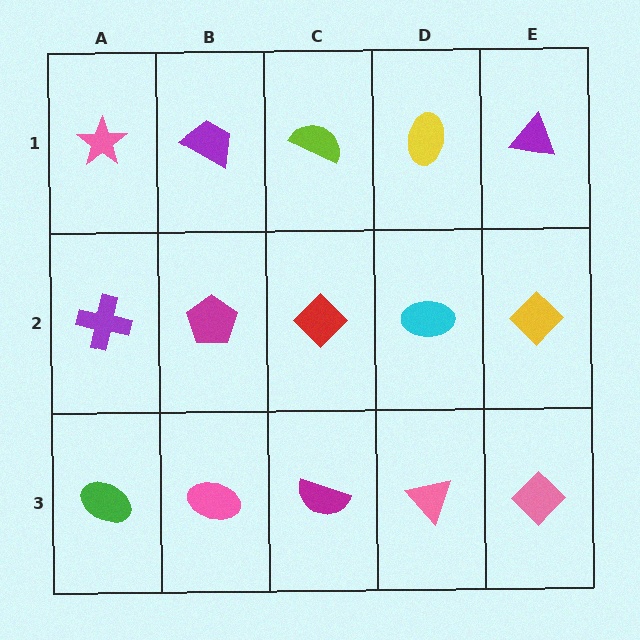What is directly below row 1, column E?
A yellow diamond.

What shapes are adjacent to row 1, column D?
A cyan ellipse (row 2, column D), a lime semicircle (row 1, column C), a purple triangle (row 1, column E).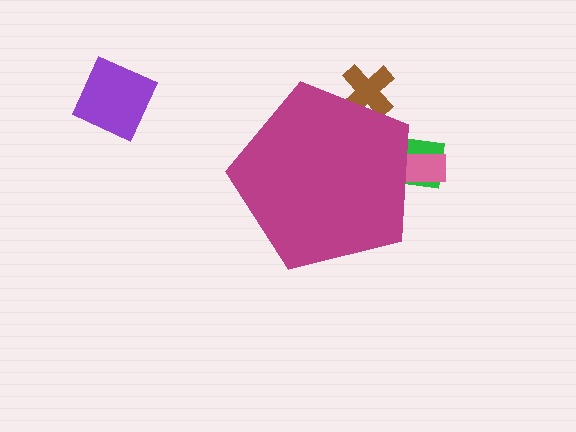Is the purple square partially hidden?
No, the purple square is fully visible.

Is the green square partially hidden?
Yes, the green square is partially hidden behind the magenta pentagon.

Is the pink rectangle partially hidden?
Yes, the pink rectangle is partially hidden behind the magenta pentagon.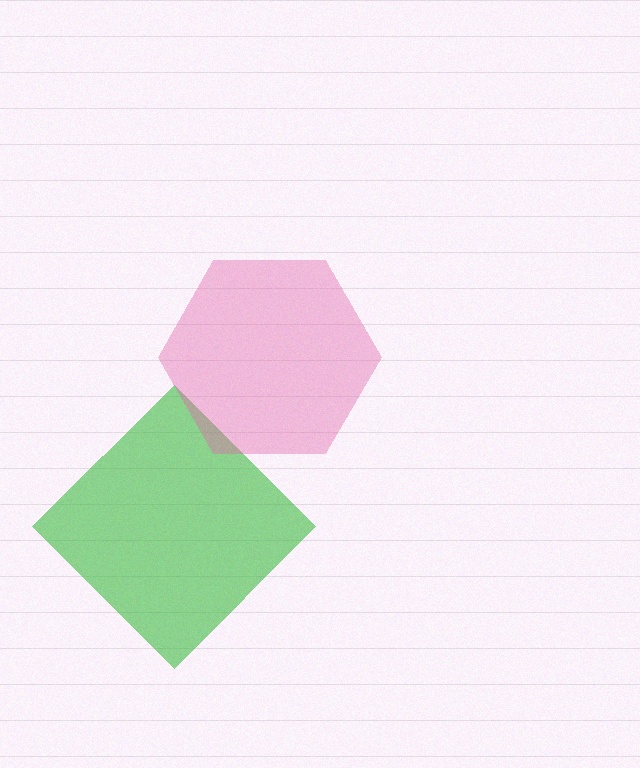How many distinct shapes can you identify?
There are 2 distinct shapes: a green diamond, a pink hexagon.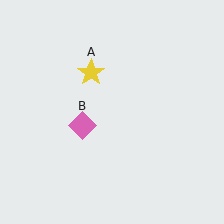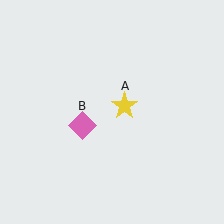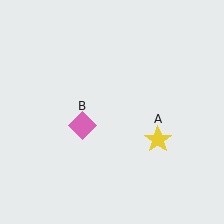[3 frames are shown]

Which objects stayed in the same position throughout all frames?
Pink diamond (object B) remained stationary.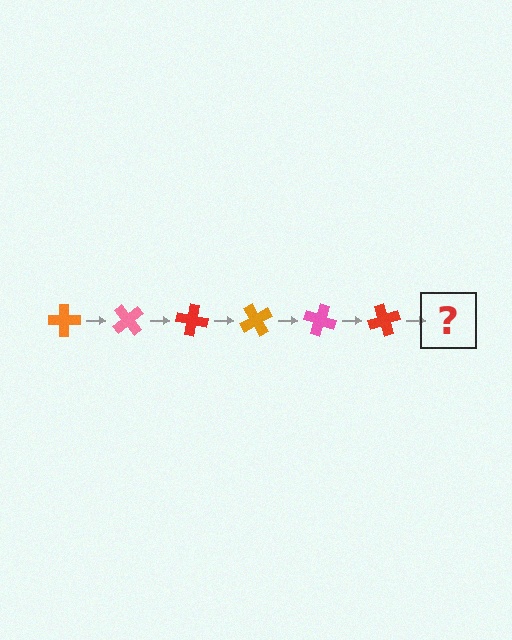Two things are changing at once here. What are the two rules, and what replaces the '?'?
The two rules are that it rotates 50 degrees each step and the color cycles through orange, pink, and red. The '?' should be an orange cross, rotated 300 degrees from the start.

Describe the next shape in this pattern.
It should be an orange cross, rotated 300 degrees from the start.